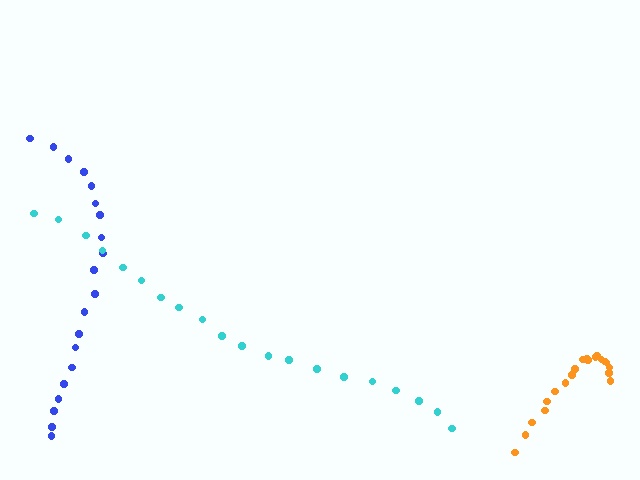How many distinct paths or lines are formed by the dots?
There are 3 distinct paths.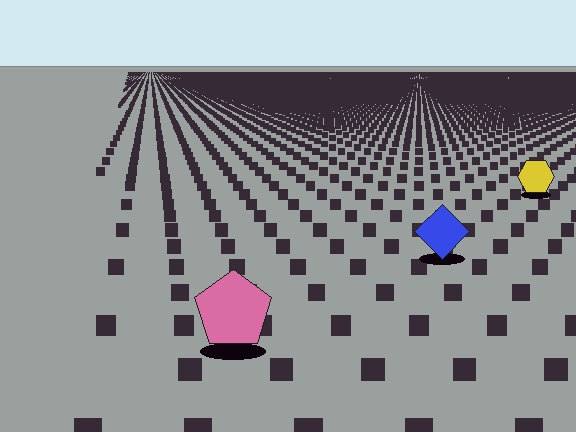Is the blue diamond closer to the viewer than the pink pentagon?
No. The pink pentagon is closer — you can tell from the texture gradient: the ground texture is coarser near it.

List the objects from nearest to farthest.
From nearest to farthest: the pink pentagon, the blue diamond, the yellow hexagon.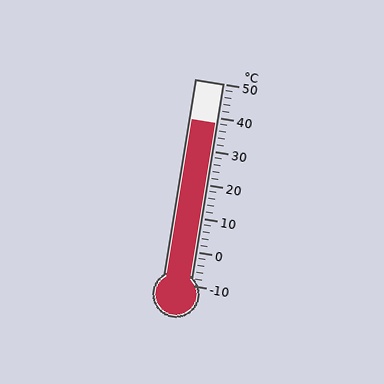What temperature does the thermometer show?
The thermometer shows approximately 38°C.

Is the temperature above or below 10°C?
The temperature is above 10°C.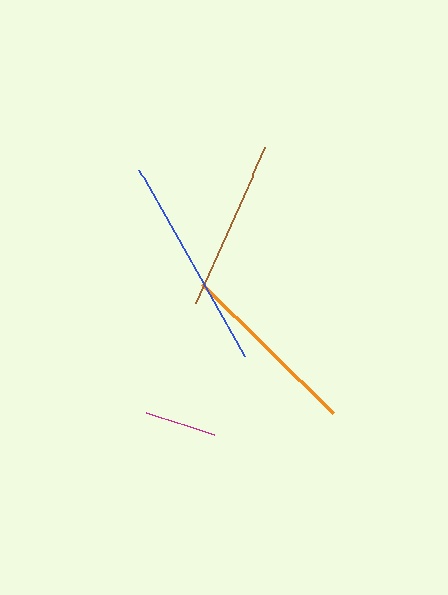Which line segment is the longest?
The blue line is the longest at approximately 214 pixels.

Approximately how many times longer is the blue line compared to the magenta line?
The blue line is approximately 3.1 times the length of the magenta line.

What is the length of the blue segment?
The blue segment is approximately 214 pixels long.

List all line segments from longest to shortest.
From longest to shortest: blue, orange, brown, magenta.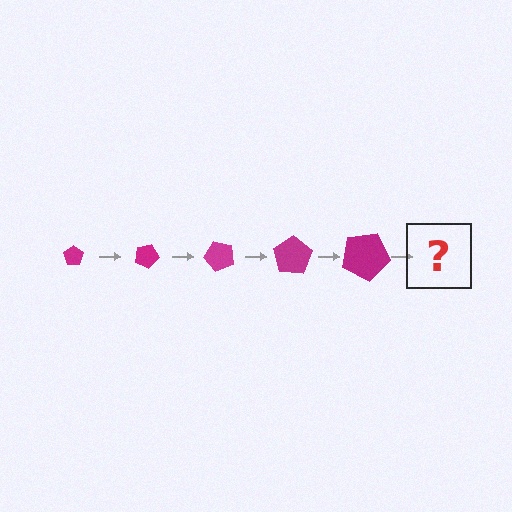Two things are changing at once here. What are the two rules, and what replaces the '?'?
The two rules are that the pentagon grows larger each step and it rotates 25 degrees each step. The '?' should be a pentagon, larger than the previous one and rotated 125 degrees from the start.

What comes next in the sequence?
The next element should be a pentagon, larger than the previous one and rotated 125 degrees from the start.